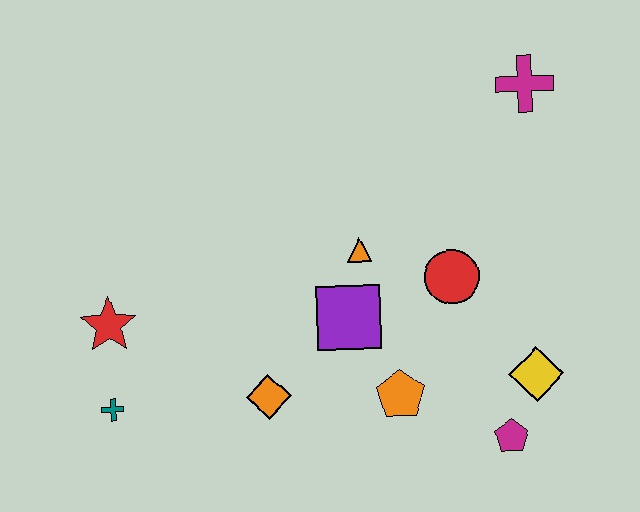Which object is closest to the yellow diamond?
The magenta pentagon is closest to the yellow diamond.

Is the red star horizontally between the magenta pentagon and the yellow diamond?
No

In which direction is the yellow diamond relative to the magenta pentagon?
The yellow diamond is above the magenta pentagon.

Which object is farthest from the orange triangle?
The teal cross is farthest from the orange triangle.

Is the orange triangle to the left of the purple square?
No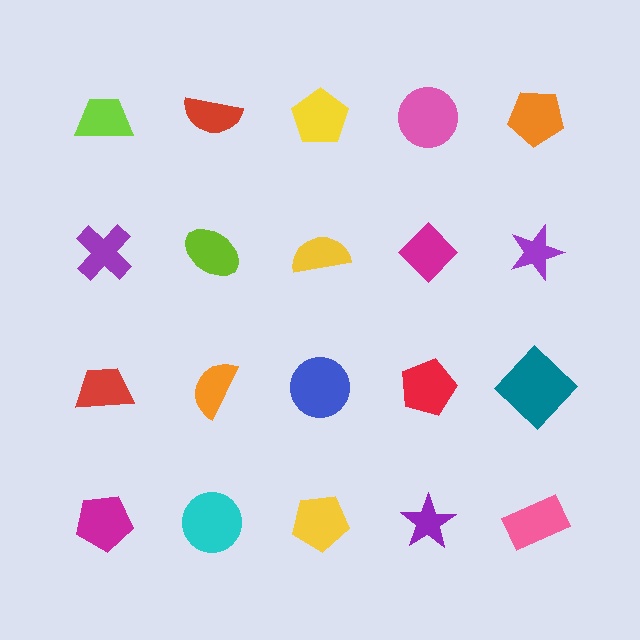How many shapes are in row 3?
5 shapes.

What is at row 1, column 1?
A lime trapezoid.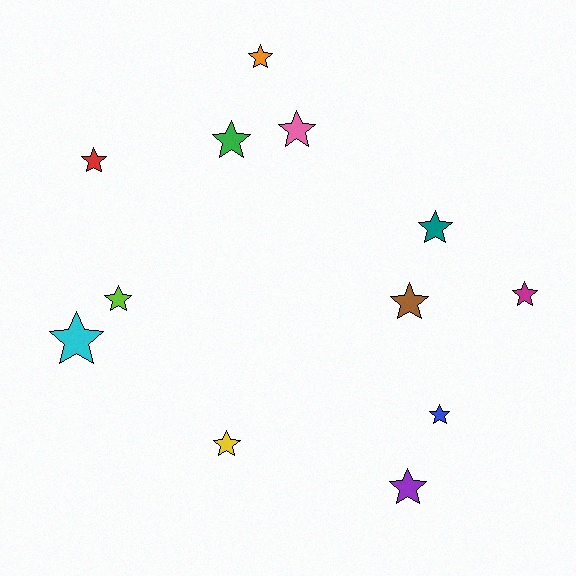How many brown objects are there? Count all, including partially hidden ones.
There is 1 brown object.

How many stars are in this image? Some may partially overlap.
There are 12 stars.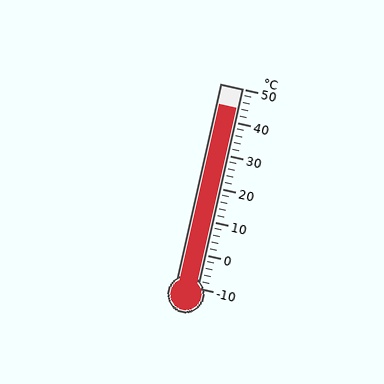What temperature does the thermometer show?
The thermometer shows approximately 44°C.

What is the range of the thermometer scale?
The thermometer scale ranges from -10°C to 50°C.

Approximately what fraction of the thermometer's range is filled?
The thermometer is filled to approximately 90% of its range.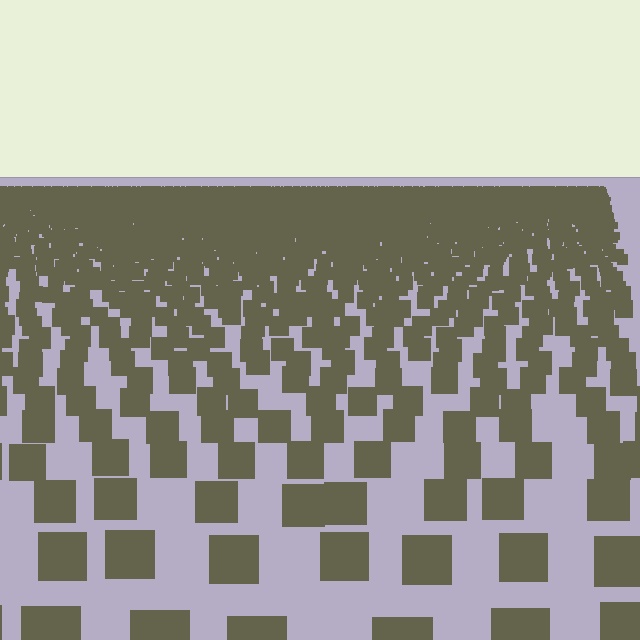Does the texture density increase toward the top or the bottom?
Density increases toward the top.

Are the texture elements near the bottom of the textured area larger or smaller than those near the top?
Larger. Near the bottom, elements are closer to the viewer and appear at a bigger on-screen size.